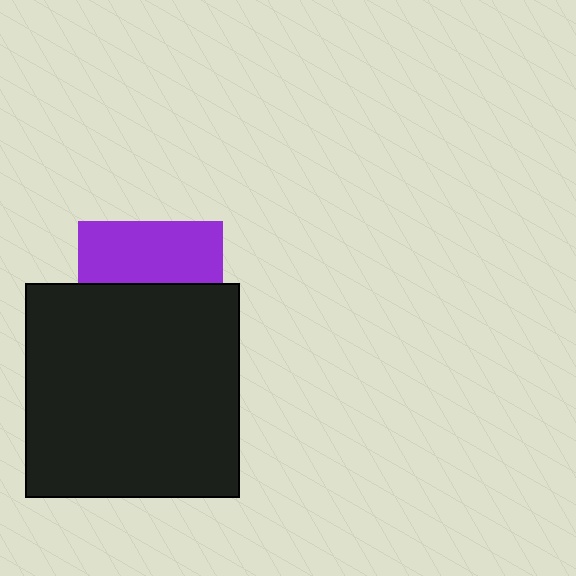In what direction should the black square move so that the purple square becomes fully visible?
The black square should move down. That is the shortest direction to clear the overlap and leave the purple square fully visible.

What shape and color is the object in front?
The object in front is a black square.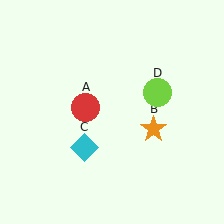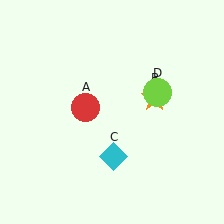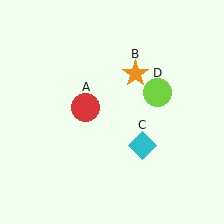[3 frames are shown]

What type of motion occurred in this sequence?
The orange star (object B), cyan diamond (object C) rotated counterclockwise around the center of the scene.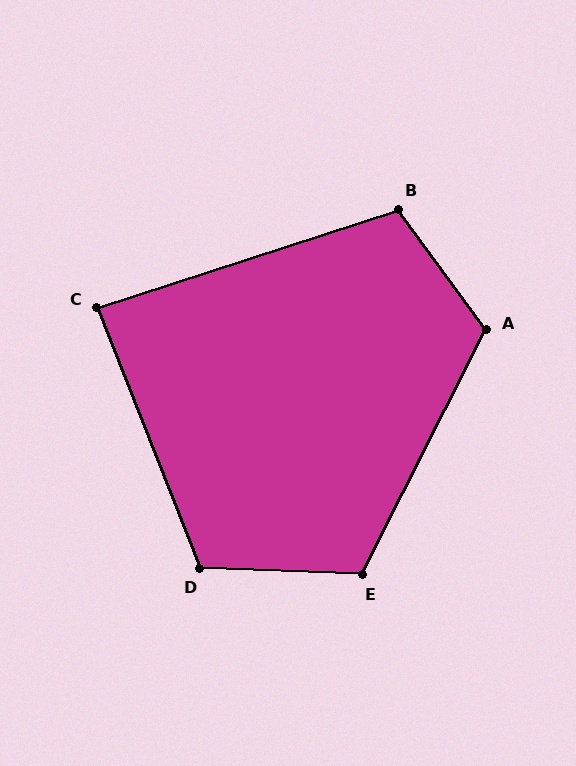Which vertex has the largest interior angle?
A, at approximately 117 degrees.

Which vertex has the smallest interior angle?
C, at approximately 86 degrees.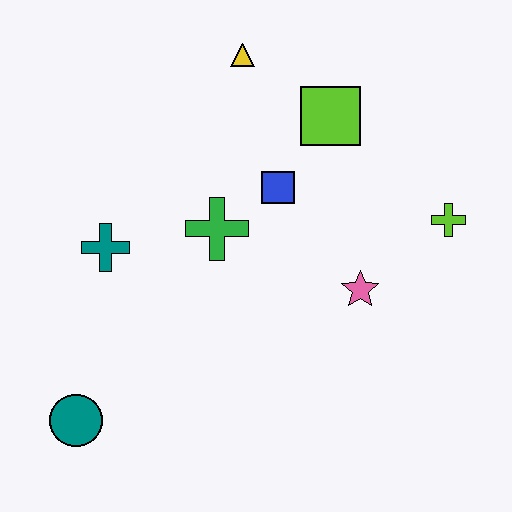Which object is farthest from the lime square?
The teal circle is farthest from the lime square.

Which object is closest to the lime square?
The blue square is closest to the lime square.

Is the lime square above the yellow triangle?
No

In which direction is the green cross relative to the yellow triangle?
The green cross is below the yellow triangle.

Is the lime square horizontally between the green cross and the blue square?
No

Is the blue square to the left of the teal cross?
No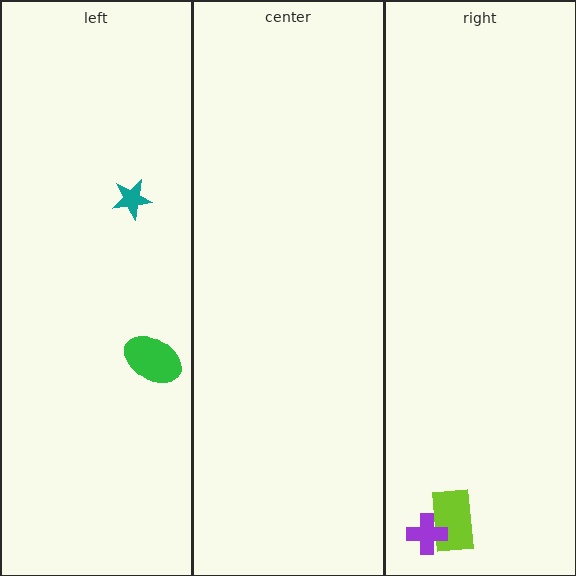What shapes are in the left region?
The green ellipse, the teal star.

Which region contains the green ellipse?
The left region.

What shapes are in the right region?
The lime rectangle, the purple cross.